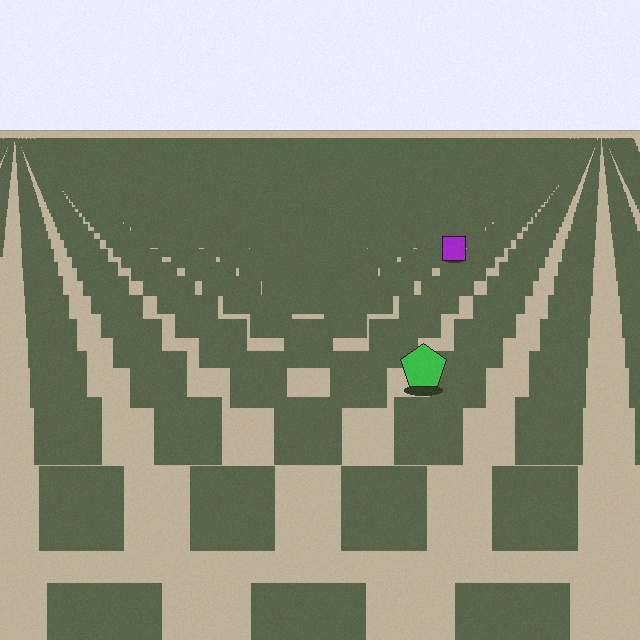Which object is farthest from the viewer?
The purple square is farthest from the viewer. It appears smaller and the ground texture around it is denser.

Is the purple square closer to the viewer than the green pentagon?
No. The green pentagon is closer — you can tell from the texture gradient: the ground texture is coarser near it.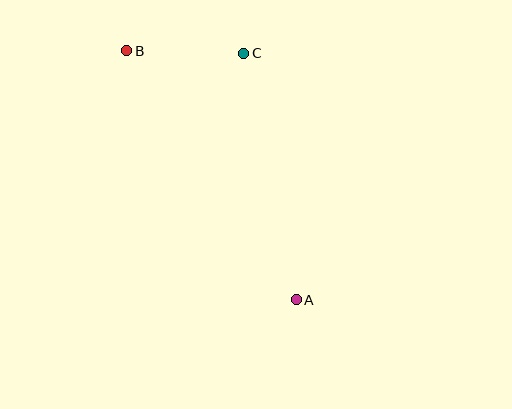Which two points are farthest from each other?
Points A and B are farthest from each other.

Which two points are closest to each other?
Points B and C are closest to each other.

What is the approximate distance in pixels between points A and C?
The distance between A and C is approximately 252 pixels.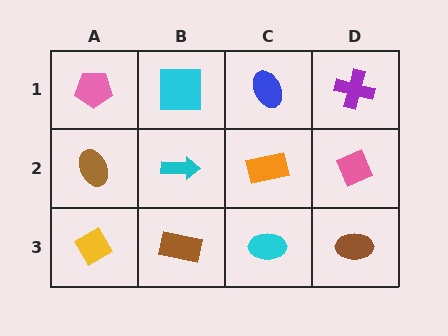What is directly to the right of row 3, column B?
A cyan ellipse.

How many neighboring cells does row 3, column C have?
3.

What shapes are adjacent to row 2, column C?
A blue ellipse (row 1, column C), a cyan ellipse (row 3, column C), a cyan arrow (row 2, column B), a pink diamond (row 2, column D).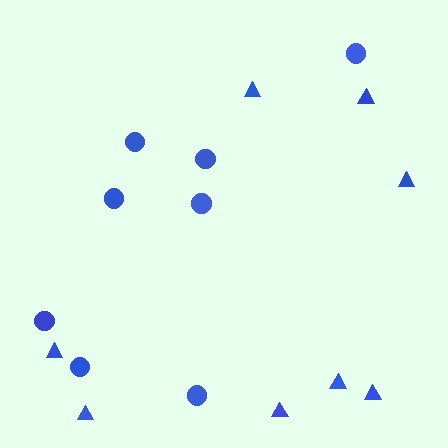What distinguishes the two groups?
There are 2 groups: one group of triangles (8) and one group of circles (8).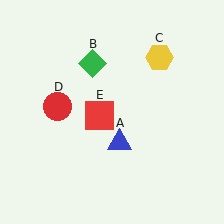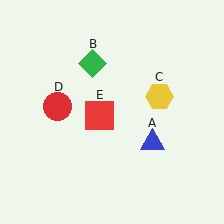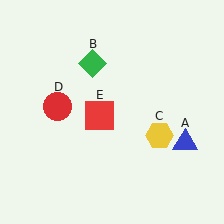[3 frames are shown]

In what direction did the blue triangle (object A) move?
The blue triangle (object A) moved right.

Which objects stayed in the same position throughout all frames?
Green diamond (object B) and red circle (object D) and red square (object E) remained stationary.